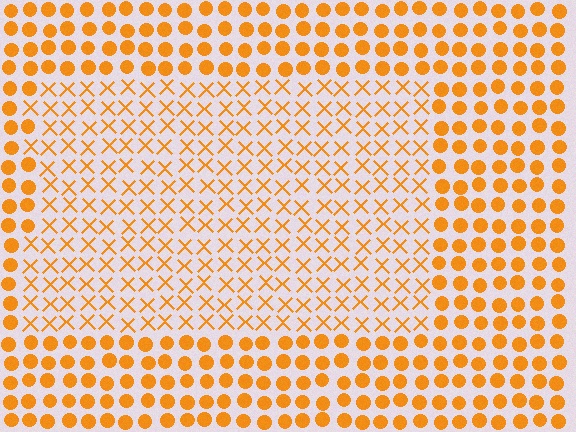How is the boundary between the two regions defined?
The boundary is defined by a change in element shape: X marks inside vs. circles outside. All elements share the same color and spacing.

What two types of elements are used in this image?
The image uses X marks inside the rectangle region and circles outside it.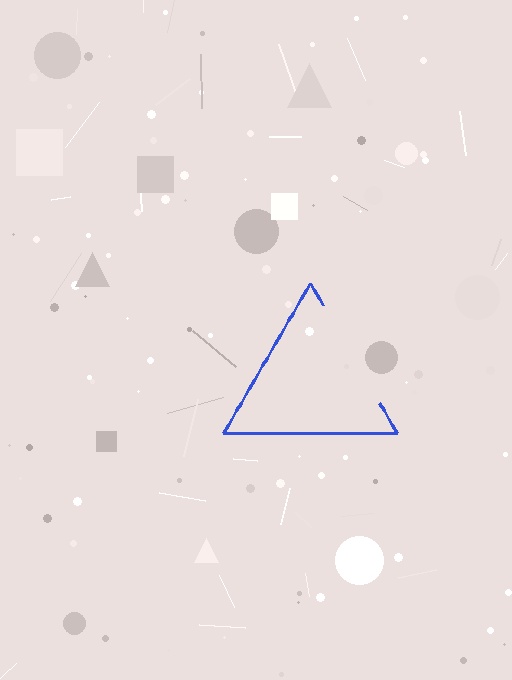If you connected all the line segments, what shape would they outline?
They would outline a triangle.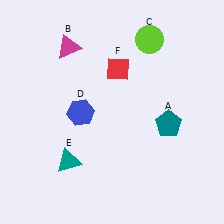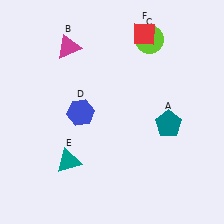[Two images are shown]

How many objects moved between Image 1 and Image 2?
1 object moved between the two images.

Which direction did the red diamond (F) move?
The red diamond (F) moved up.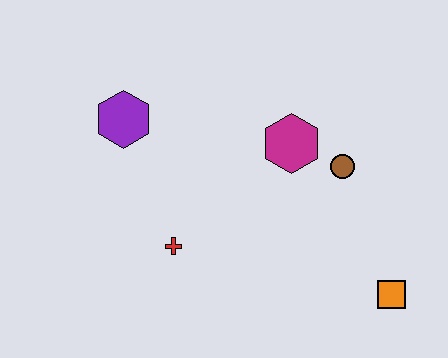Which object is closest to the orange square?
The brown circle is closest to the orange square.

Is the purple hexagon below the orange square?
No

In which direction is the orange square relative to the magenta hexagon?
The orange square is below the magenta hexagon.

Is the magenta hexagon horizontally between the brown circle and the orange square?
No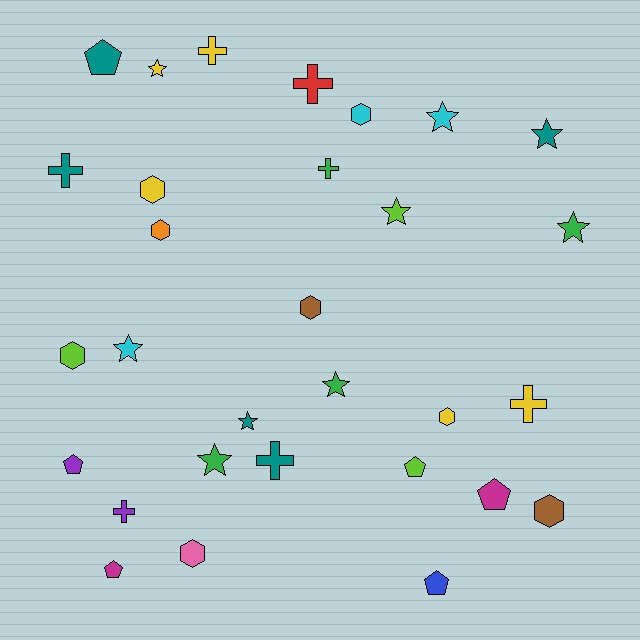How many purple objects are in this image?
There are 2 purple objects.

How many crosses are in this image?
There are 7 crosses.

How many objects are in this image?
There are 30 objects.